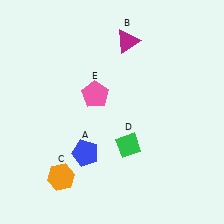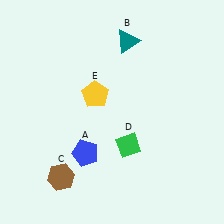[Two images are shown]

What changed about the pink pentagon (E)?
In Image 1, E is pink. In Image 2, it changed to yellow.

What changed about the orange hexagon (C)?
In Image 1, C is orange. In Image 2, it changed to brown.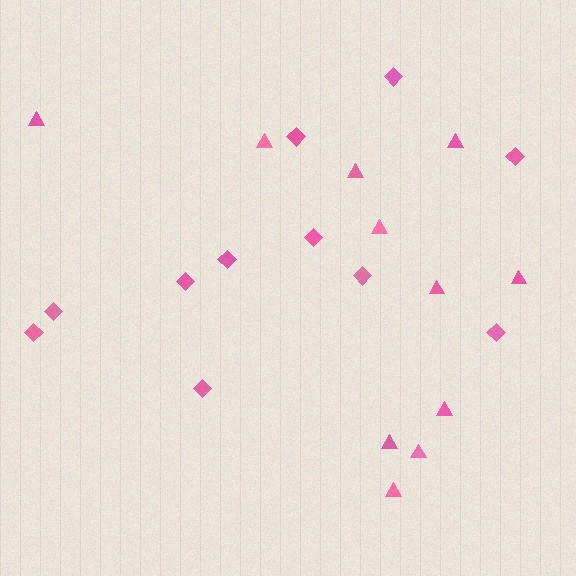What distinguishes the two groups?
There are 2 groups: one group of diamonds (11) and one group of triangles (11).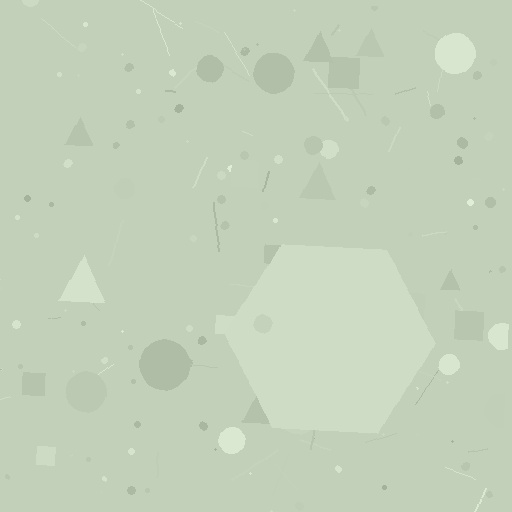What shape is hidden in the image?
A hexagon is hidden in the image.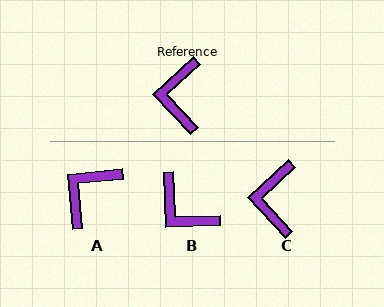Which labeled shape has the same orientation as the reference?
C.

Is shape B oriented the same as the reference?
No, it is off by about 49 degrees.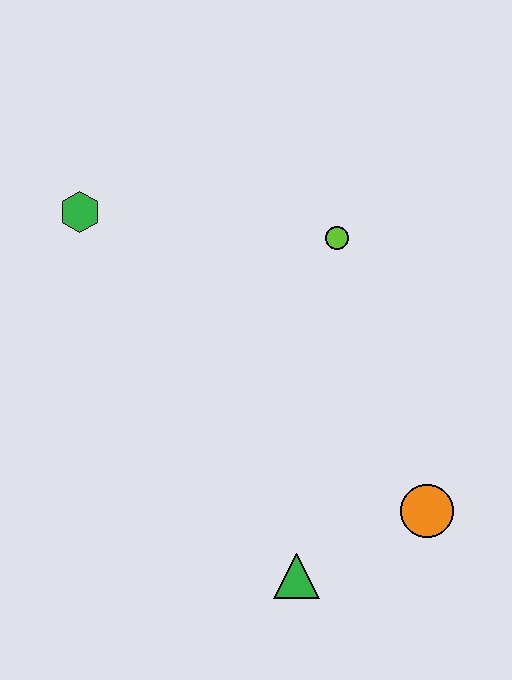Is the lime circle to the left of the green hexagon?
No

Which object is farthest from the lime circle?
The green triangle is farthest from the lime circle.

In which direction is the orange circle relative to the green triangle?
The orange circle is to the right of the green triangle.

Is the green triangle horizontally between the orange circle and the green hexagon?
Yes